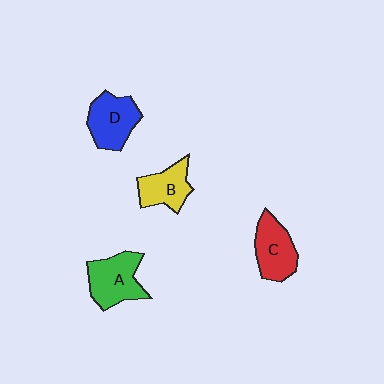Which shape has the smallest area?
Shape B (yellow).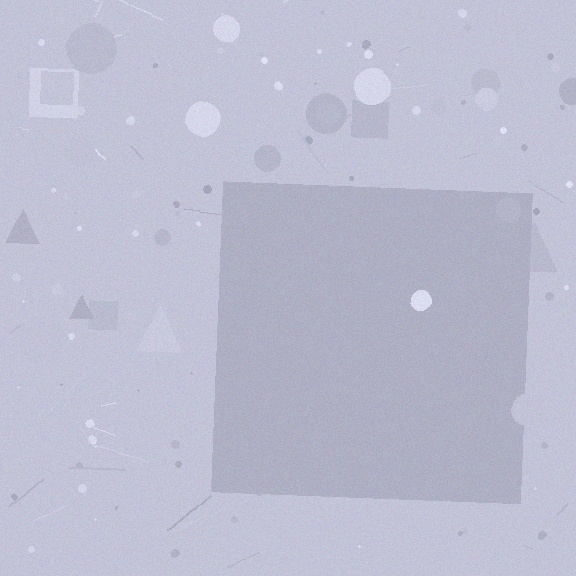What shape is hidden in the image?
A square is hidden in the image.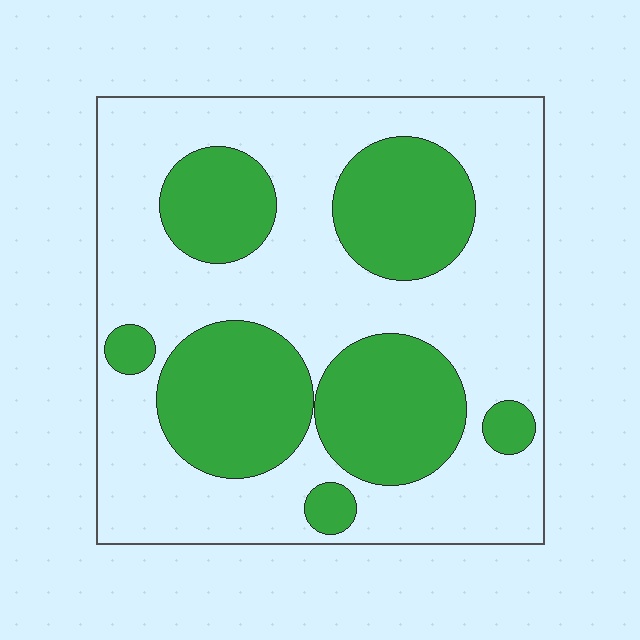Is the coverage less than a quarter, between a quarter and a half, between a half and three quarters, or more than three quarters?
Between a quarter and a half.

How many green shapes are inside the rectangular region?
7.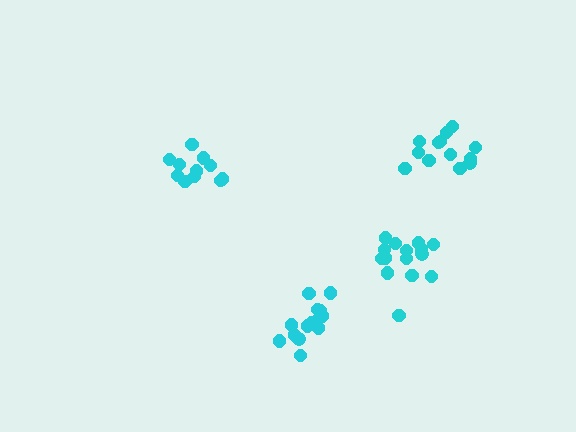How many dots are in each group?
Group 1: 13 dots, Group 2: 15 dots, Group 3: 15 dots, Group 4: 12 dots (55 total).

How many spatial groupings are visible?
There are 4 spatial groupings.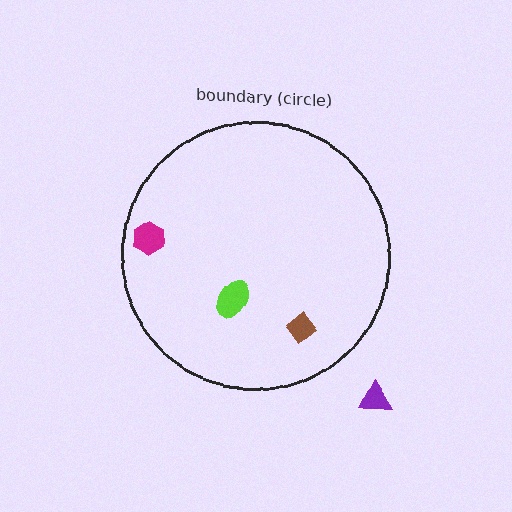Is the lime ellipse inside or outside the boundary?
Inside.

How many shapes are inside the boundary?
3 inside, 1 outside.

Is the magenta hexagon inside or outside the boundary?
Inside.